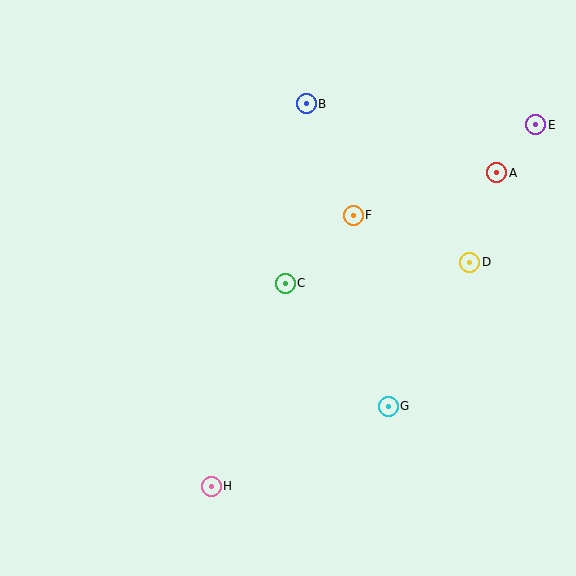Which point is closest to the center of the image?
Point C at (285, 283) is closest to the center.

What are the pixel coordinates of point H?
Point H is at (211, 486).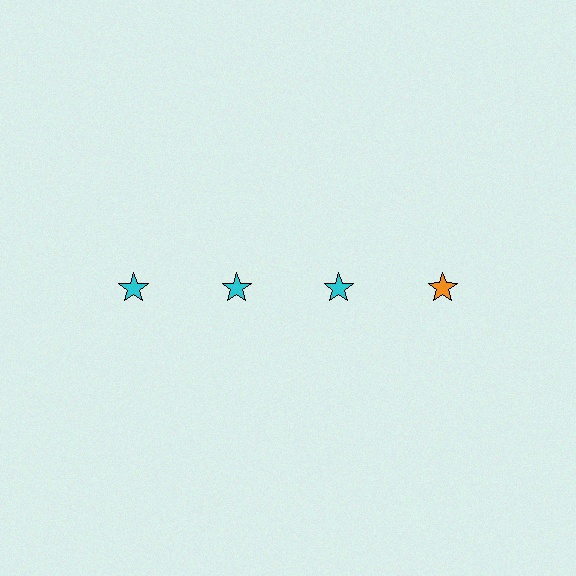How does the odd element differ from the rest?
It has a different color: orange instead of cyan.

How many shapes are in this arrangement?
There are 4 shapes arranged in a grid pattern.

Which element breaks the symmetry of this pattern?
The orange star in the top row, second from right column breaks the symmetry. All other shapes are cyan stars.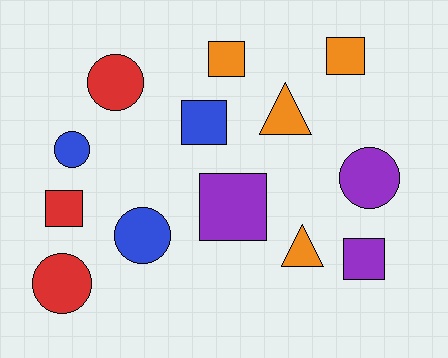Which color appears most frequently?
Orange, with 4 objects.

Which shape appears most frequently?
Square, with 6 objects.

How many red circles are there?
There are 2 red circles.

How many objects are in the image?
There are 13 objects.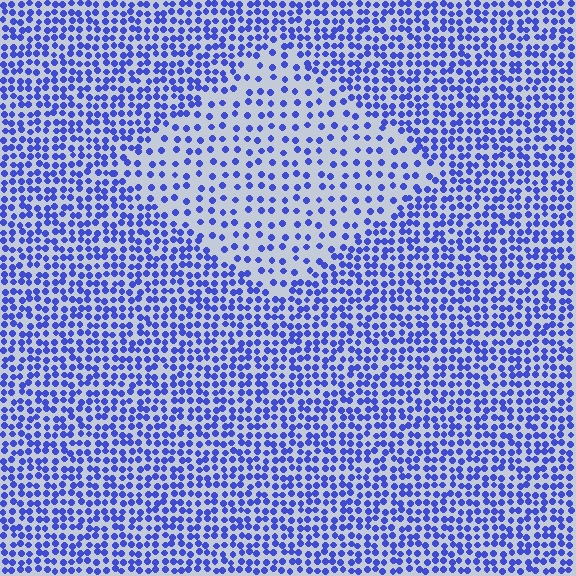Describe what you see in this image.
The image contains small blue elements arranged at two different densities. A diamond-shaped region is visible where the elements are less densely packed than the surrounding area.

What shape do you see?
I see a diamond.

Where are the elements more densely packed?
The elements are more densely packed outside the diamond boundary.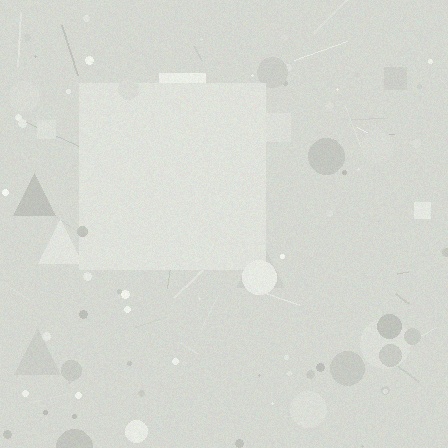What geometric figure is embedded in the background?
A square is embedded in the background.